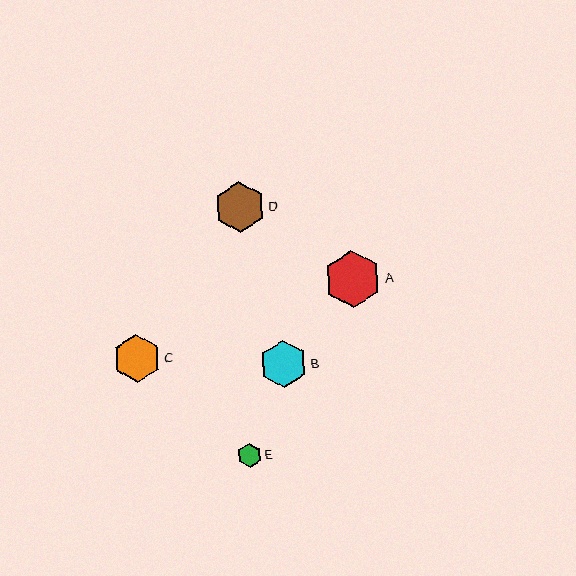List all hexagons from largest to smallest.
From largest to smallest: A, D, C, B, E.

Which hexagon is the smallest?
Hexagon E is the smallest with a size of approximately 24 pixels.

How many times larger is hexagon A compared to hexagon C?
Hexagon A is approximately 1.2 times the size of hexagon C.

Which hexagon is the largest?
Hexagon A is the largest with a size of approximately 57 pixels.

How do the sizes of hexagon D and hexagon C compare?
Hexagon D and hexagon C are approximately the same size.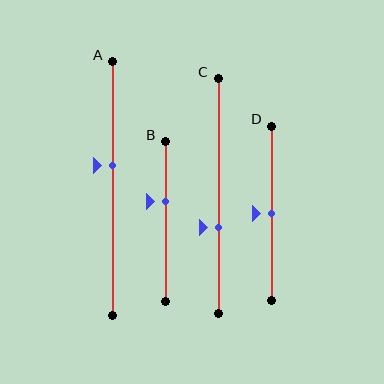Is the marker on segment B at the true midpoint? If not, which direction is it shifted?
No, the marker on segment B is shifted upward by about 13% of the segment length.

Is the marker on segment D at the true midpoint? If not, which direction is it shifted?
Yes, the marker on segment D is at the true midpoint.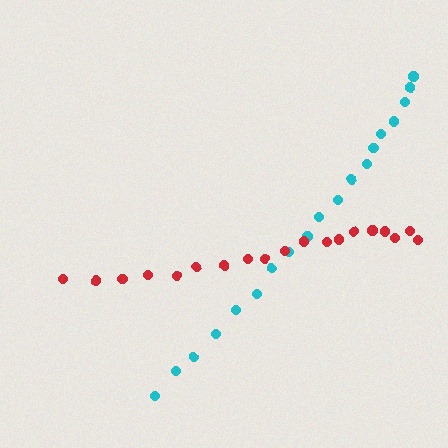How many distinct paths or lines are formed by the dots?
There are 2 distinct paths.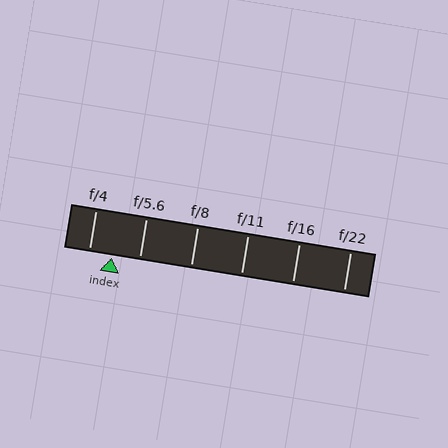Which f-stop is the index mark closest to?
The index mark is closest to f/4.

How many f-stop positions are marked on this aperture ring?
There are 6 f-stop positions marked.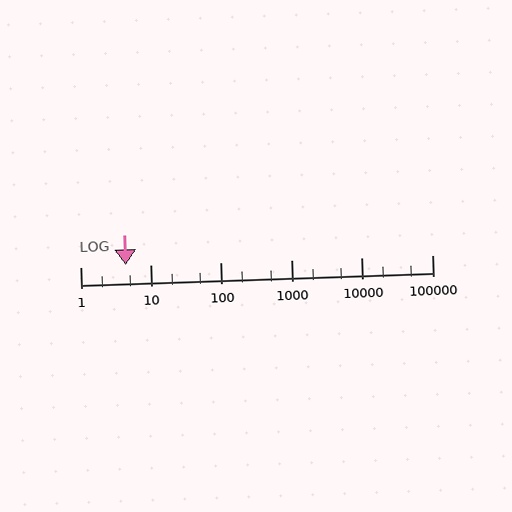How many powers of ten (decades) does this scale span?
The scale spans 5 decades, from 1 to 100000.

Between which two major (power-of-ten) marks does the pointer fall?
The pointer is between 1 and 10.